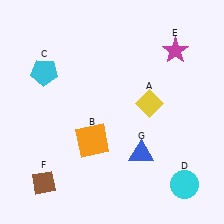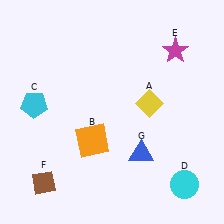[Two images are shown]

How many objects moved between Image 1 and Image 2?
1 object moved between the two images.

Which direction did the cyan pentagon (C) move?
The cyan pentagon (C) moved down.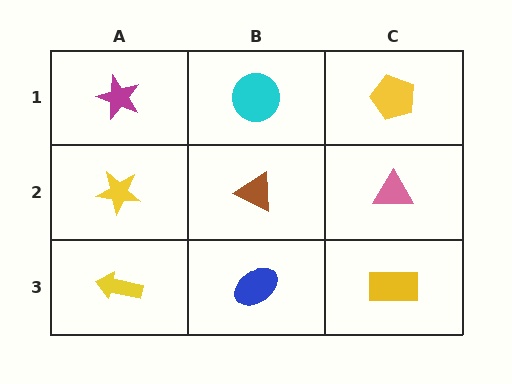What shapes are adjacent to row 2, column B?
A cyan circle (row 1, column B), a blue ellipse (row 3, column B), a yellow star (row 2, column A), a pink triangle (row 2, column C).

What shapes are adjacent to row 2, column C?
A yellow pentagon (row 1, column C), a yellow rectangle (row 3, column C), a brown triangle (row 2, column B).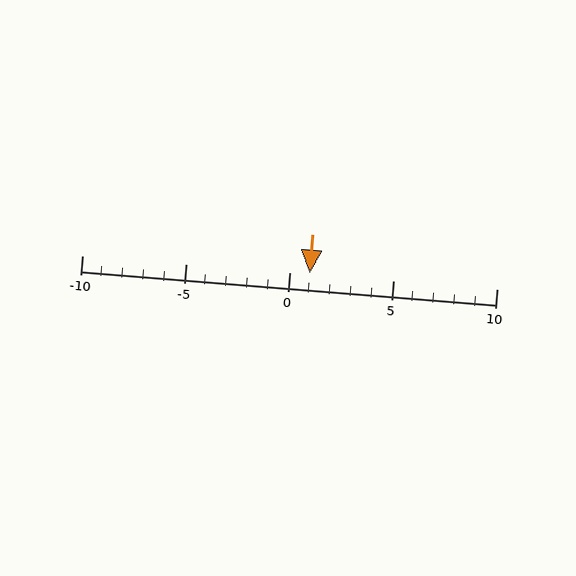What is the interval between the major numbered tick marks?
The major tick marks are spaced 5 units apart.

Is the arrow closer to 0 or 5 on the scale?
The arrow is closer to 0.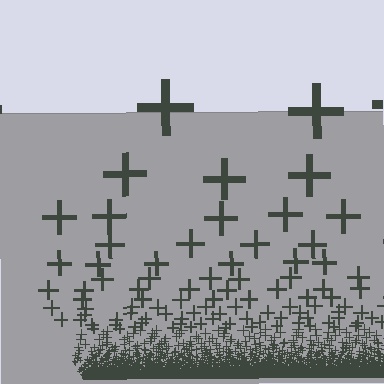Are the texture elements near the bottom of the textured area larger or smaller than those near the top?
Smaller. The gradient is inverted — elements near the bottom are smaller and denser.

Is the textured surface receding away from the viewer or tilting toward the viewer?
The surface appears to tilt toward the viewer. Texture elements get larger and sparser toward the top.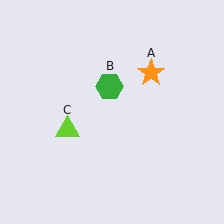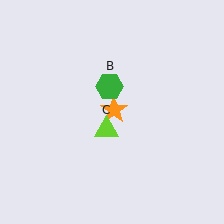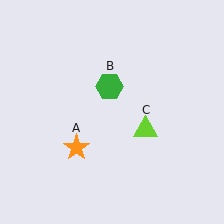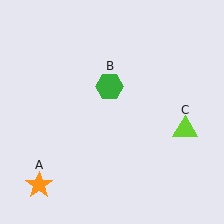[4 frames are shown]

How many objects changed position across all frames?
2 objects changed position: orange star (object A), lime triangle (object C).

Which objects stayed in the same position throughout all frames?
Green hexagon (object B) remained stationary.